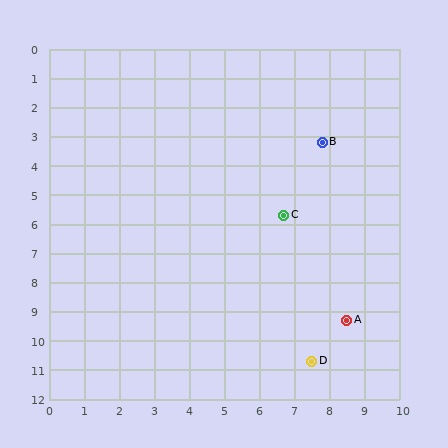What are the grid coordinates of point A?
Point A is at approximately (8.5, 9.3).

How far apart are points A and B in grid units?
Points A and B are about 6.1 grid units apart.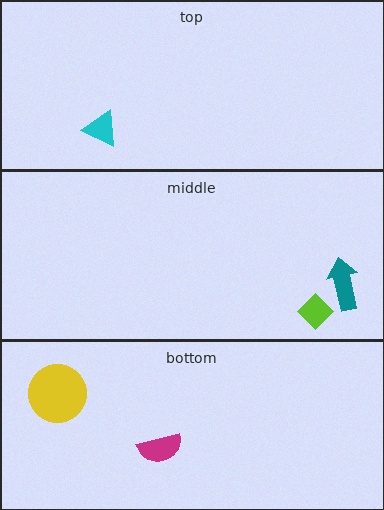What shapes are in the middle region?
The lime diamond, the teal arrow.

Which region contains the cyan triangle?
The top region.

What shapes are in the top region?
The cyan triangle.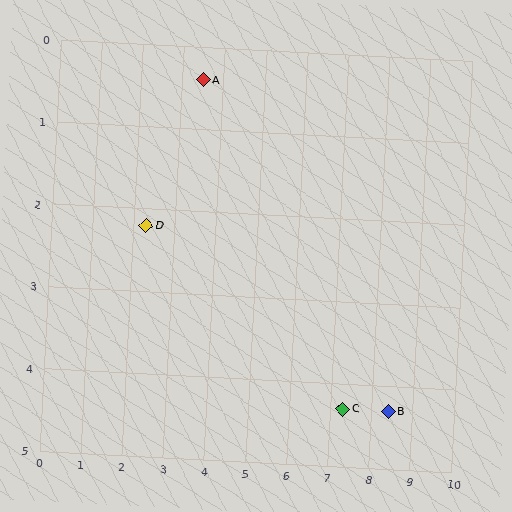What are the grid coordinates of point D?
Point D is at approximately (2.3, 2.2).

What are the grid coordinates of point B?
Point B is at approximately (8.4, 4.3).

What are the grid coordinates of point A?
Point A is at approximately (3.5, 0.4).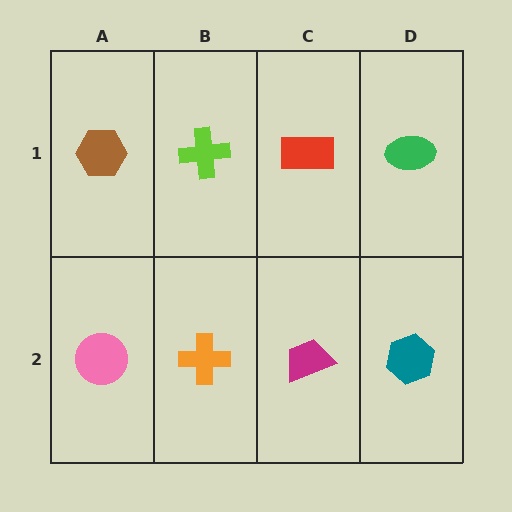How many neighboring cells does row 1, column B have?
3.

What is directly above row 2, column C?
A red rectangle.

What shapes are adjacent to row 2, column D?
A green ellipse (row 1, column D), a magenta trapezoid (row 2, column C).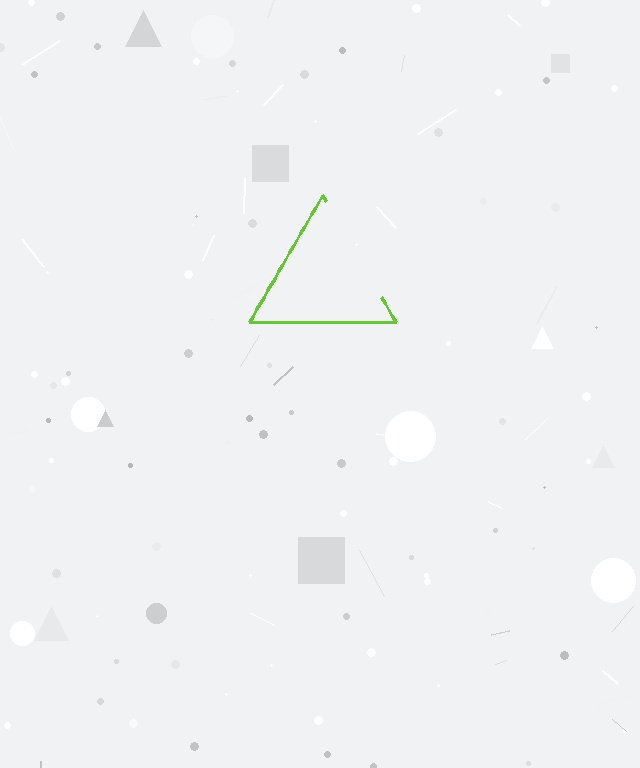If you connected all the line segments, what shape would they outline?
They would outline a triangle.